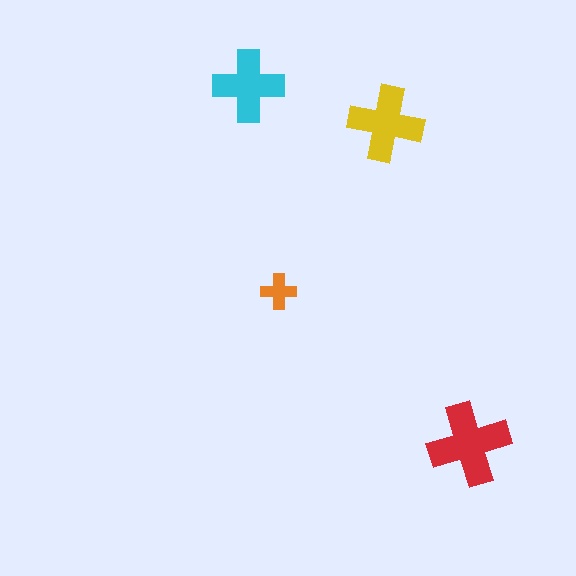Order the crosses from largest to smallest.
the red one, the yellow one, the cyan one, the orange one.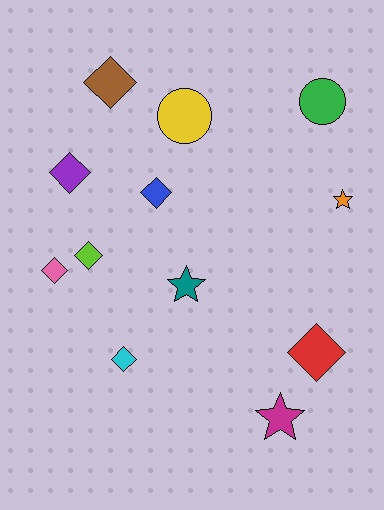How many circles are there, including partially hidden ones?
There are 2 circles.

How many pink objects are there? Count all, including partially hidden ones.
There is 1 pink object.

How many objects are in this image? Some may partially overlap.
There are 12 objects.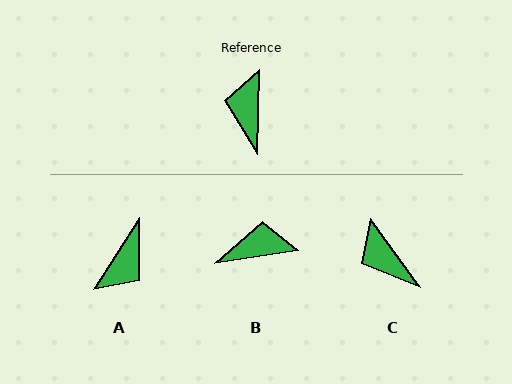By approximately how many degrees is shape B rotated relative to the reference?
Approximately 79 degrees clockwise.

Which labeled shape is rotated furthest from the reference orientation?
A, about 149 degrees away.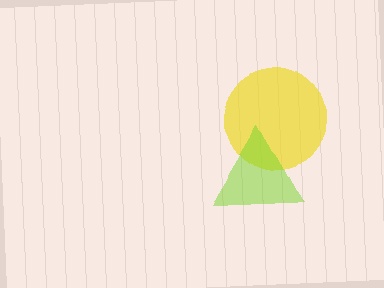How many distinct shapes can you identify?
There are 2 distinct shapes: a yellow circle, a lime triangle.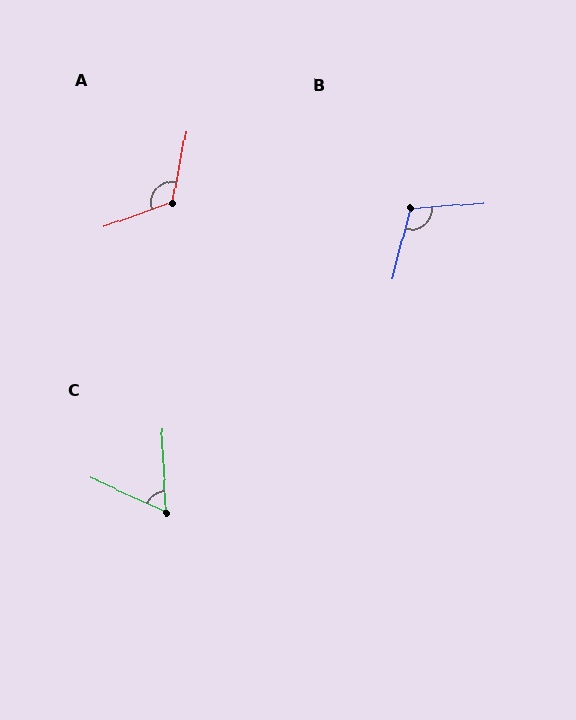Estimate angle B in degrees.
Approximately 109 degrees.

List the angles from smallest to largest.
C (62°), B (109°), A (121°).